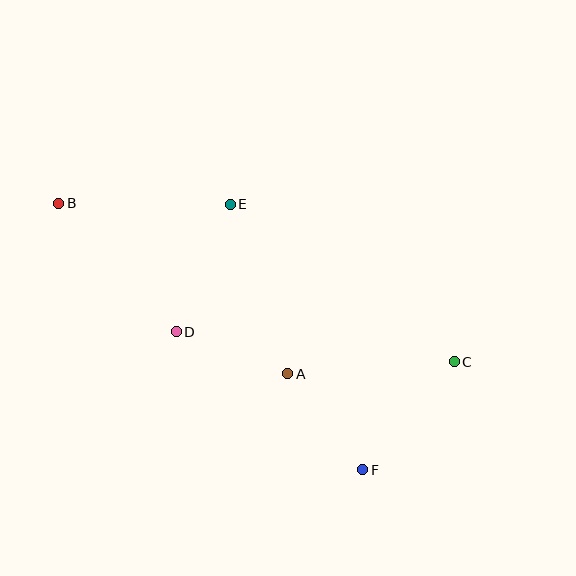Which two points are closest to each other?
Points A and D are closest to each other.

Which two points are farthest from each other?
Points B and C are farthest from each other.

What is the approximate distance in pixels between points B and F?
The distance between B and F is approximately 404 pixels.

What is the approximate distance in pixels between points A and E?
The distance between A and E is approximately 179 pixels.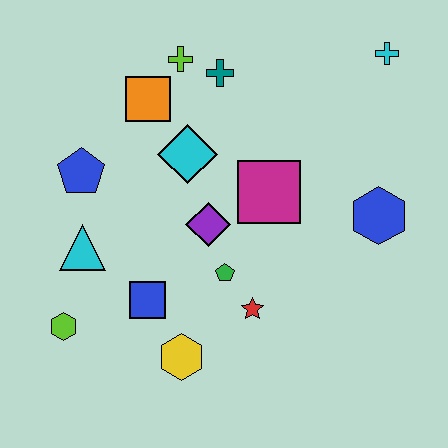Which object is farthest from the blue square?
The cyan cross is farthest from the blue square.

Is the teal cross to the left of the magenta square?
Yes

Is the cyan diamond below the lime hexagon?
No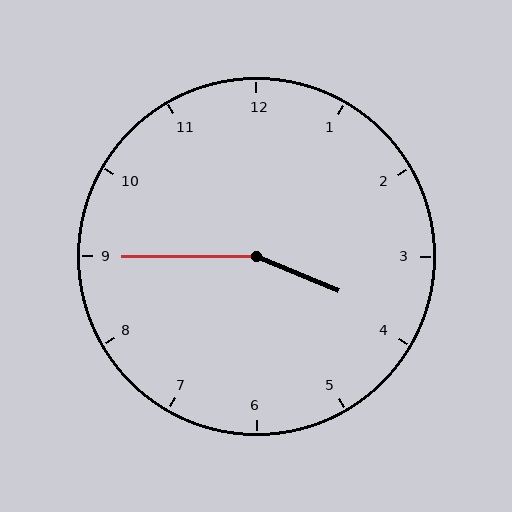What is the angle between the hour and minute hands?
Approximately 158 degrees.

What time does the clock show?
3:45.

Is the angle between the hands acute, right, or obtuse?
It is obtuse.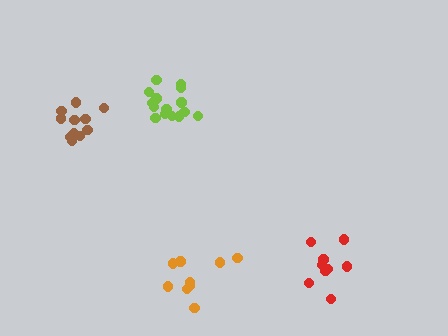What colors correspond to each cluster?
The clusters are colored: orange, red, brown, lime.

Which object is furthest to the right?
The red cluster is rightmost.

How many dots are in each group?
Group 1: 9 dots, Group 2: 9 dots, Group 3: 11 dots, Group 4: 15 dots (44 total).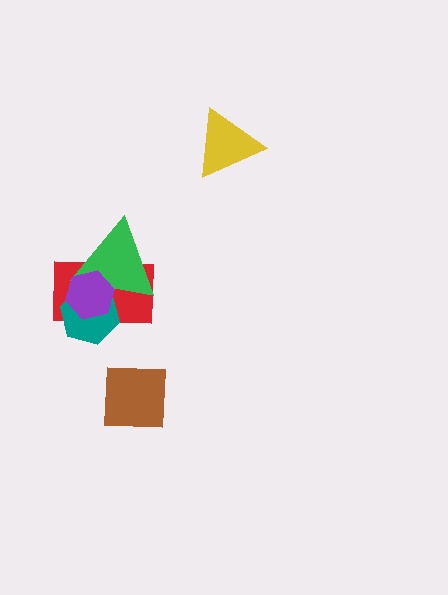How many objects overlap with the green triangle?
3 objects overlap with the green triangle.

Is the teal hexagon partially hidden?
Yes, it is partially covered by another shape.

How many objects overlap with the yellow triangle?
0 objects overlap with the yellow triangle.